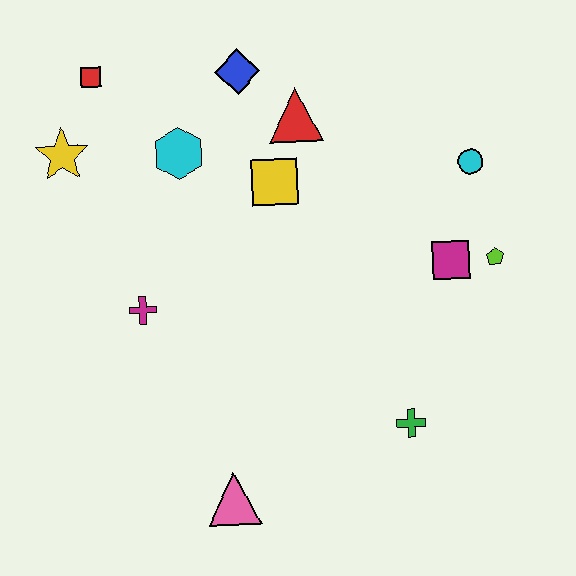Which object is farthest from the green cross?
The red square is farthest from the green cross.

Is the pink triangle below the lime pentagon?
Yes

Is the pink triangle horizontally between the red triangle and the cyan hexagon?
Yes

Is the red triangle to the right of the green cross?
No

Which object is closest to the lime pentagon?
The magenta square is closest to the lime pentagon.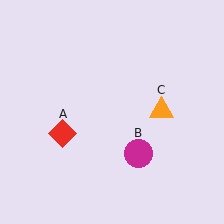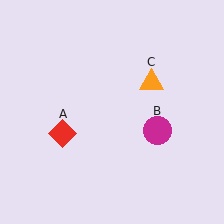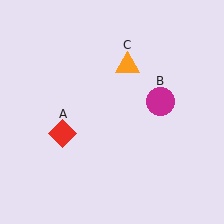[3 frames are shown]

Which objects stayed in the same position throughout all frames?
Red diamond (object A) remained stationary.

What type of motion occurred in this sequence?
The magenta circle (object B), orange triangle (object C) rotated counterclockwise around the center of the scene.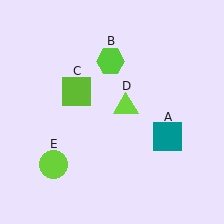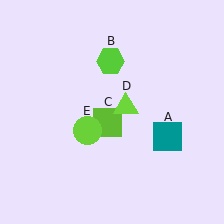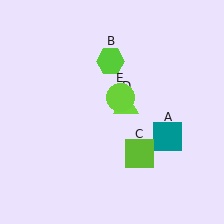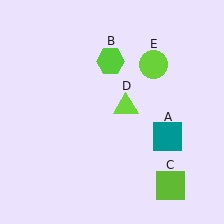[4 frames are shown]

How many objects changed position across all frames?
2 objects changed position: lime square (object C), lime circle (object E).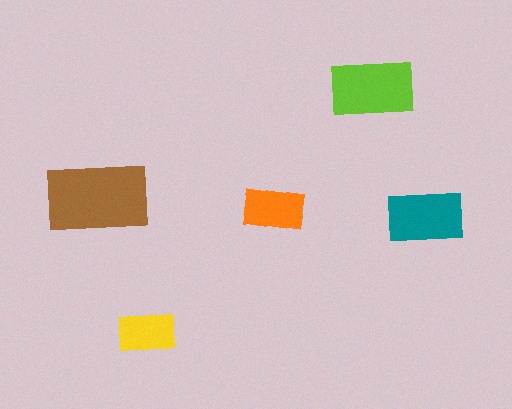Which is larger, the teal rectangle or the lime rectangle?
The lime one.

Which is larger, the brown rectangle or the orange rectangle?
The brown one.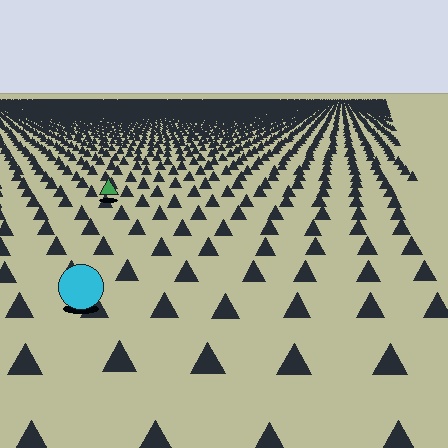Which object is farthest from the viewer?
The green triangle is farthest from the viewer. It appears smaller and the ground texture around it is denser.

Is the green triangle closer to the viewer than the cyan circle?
No. The cyan circle is closer — you can tell from the texture gradient: the ground texture is coarser near it.